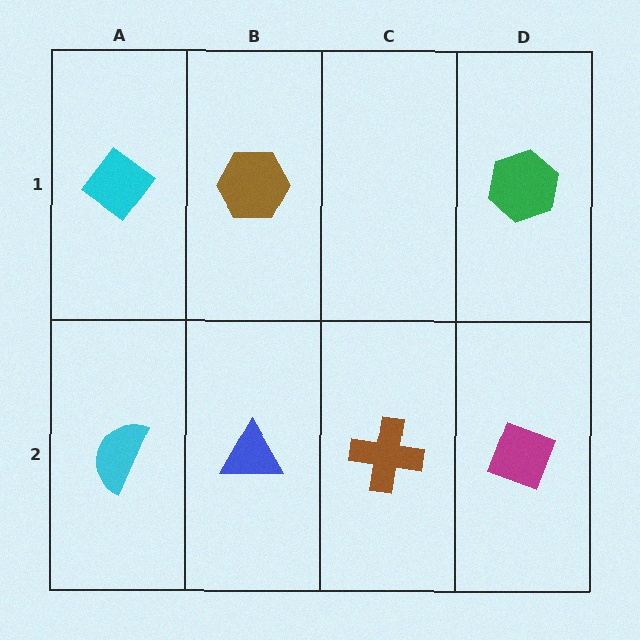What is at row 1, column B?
A brown hexagon.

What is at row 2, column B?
A blue triangle.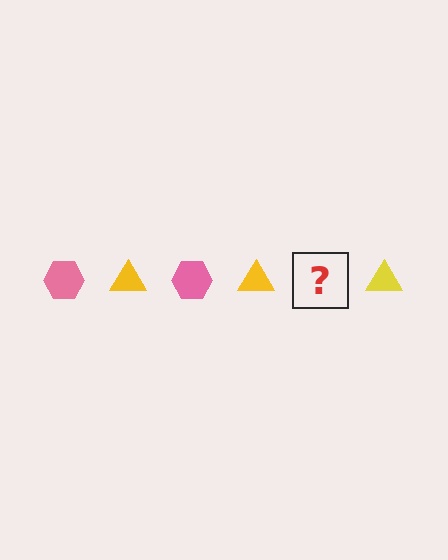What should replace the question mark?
The question mark should be replaced with a pink hexagon.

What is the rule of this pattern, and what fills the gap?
The rule is that the pattern alternates between pink hexagon and yellow triangle. The gap should be filled with a pink hexagon.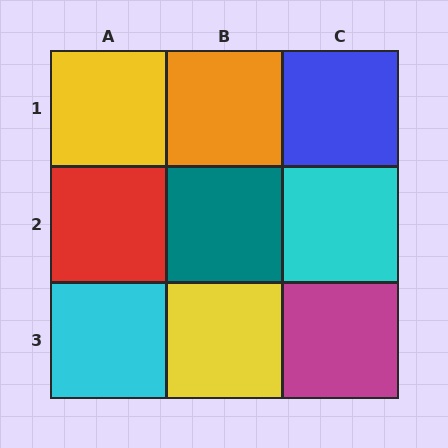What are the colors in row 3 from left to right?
Cyan, yellow, magenta.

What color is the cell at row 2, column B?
Teal.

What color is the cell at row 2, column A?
Red.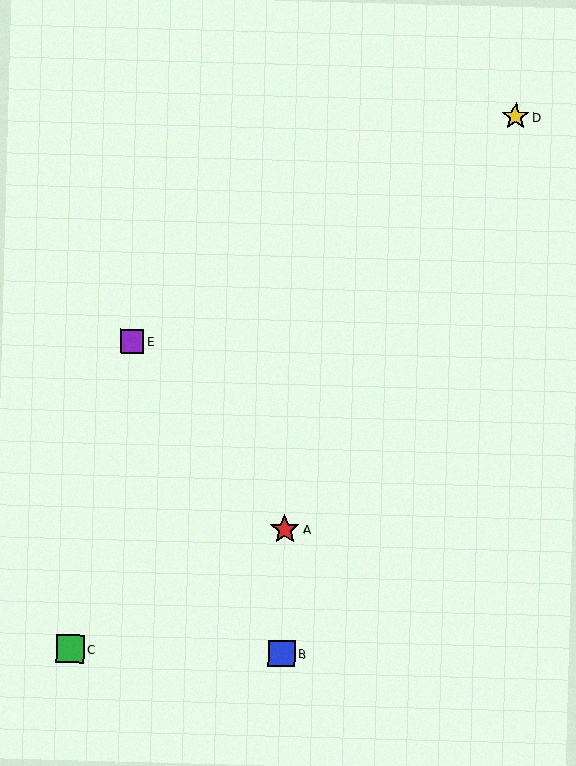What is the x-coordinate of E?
Object E is at x≈132.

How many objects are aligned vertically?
2 objects (A, B) are aligned vertically.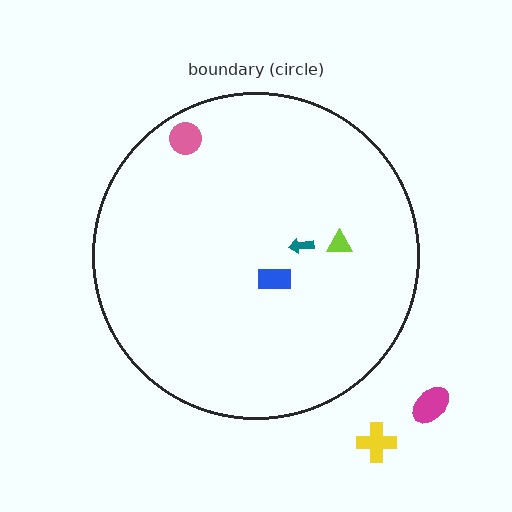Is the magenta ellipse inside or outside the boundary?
Outside.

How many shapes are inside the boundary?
4 inside, 2 outside.